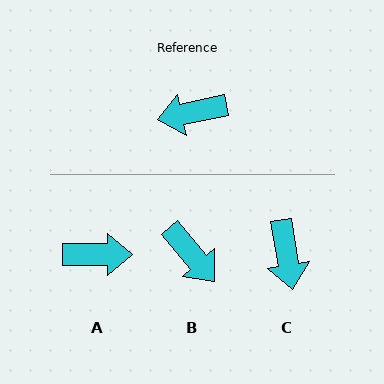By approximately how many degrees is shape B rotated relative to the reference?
Approximately 119 degrees counter-clockwise.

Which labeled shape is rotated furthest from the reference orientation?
A, about 168 degrees away.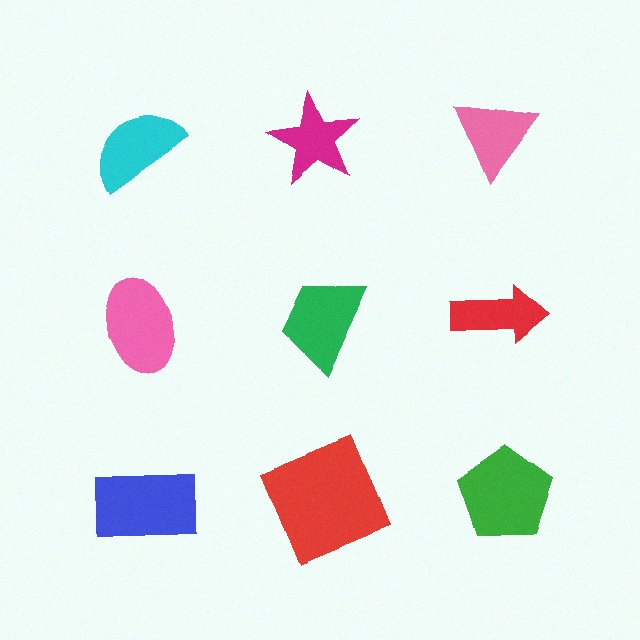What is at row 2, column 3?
A red arrow.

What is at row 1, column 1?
A cyan semicircle.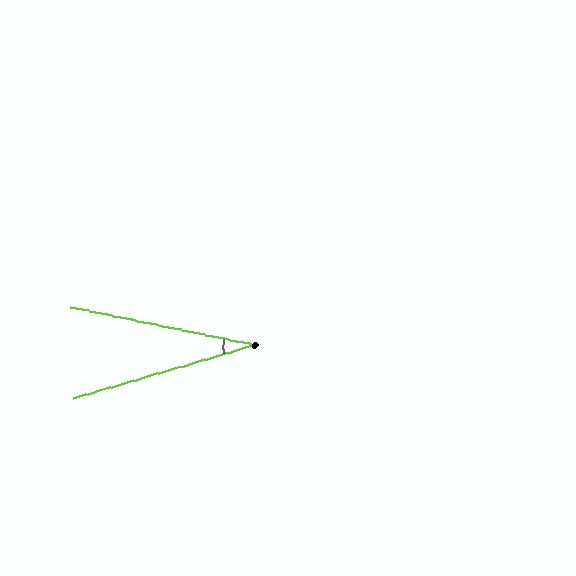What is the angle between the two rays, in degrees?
Approximately 28 degrees.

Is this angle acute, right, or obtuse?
It is acute.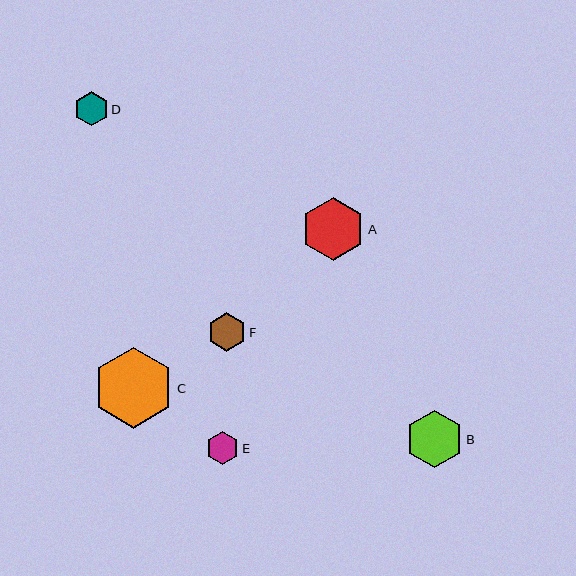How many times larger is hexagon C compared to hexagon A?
Hexagon C is approximately 1.3 times the size of hexagon A.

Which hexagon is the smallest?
Hexagon E is the smallest with a size of approximately 33 pixels.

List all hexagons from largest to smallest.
From largest to smallest: C, A, B, F, D, E.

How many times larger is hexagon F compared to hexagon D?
Hexagon F is approximately 1.1 times the size of hexagon D.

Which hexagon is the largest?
Hexagon C is the largest with a size of approximately 81 pixels.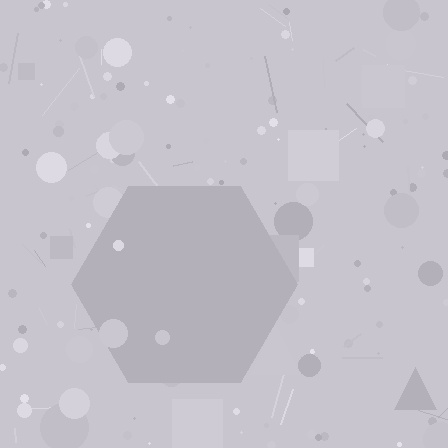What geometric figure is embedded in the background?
A hexagon is embedded in the background.